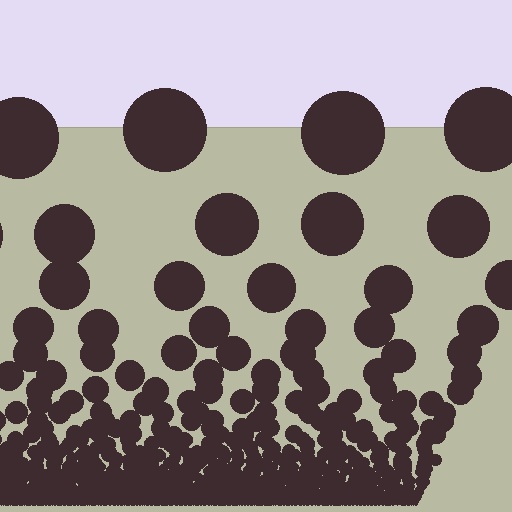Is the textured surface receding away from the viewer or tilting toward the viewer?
The surface appears to tilt toward the viewer. Texture elements get larger and sparser toward the top.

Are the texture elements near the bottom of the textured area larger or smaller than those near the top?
Smaller. The gradient is inverted — elements near the bottom are smaller and denser.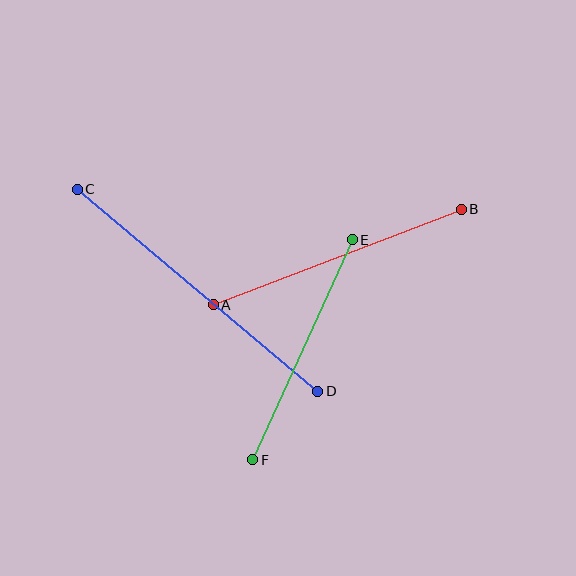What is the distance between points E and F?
The distance is approximately 241 pixels.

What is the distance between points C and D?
The distance is approximately 314 pixels.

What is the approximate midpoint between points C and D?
The midpoint is at approximately (198, 290) pixels.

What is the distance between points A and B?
The distance is approximately 266 pixels.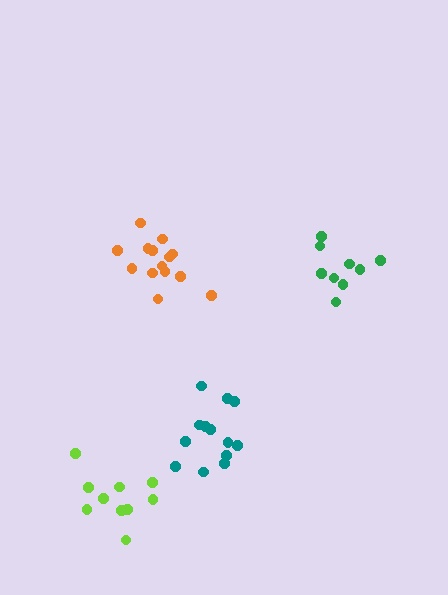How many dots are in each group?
Group 1: 9 dots, Group 2: 13 dots, Group 3: 14 dots, Group 4: 10 dots (46 total).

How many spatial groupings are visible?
There are 4 spatial groupings.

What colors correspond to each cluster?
The clusters are colored: green, teal, orange, lime.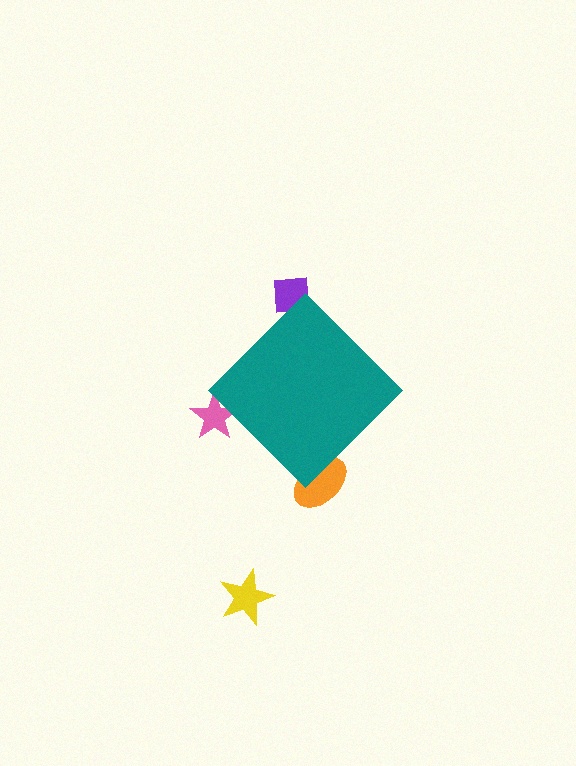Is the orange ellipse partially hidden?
Yes, the orange ellipse is partially hidden behind the teal diamond.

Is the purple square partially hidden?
Yes, the purple square is partially hidden behind the teal diamond.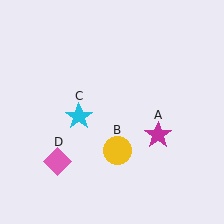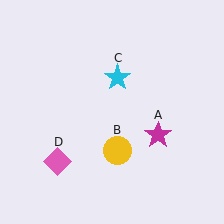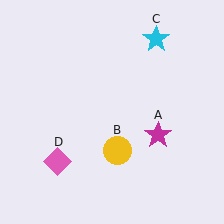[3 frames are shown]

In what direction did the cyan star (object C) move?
The cyan star (object C) moved up and to the right.